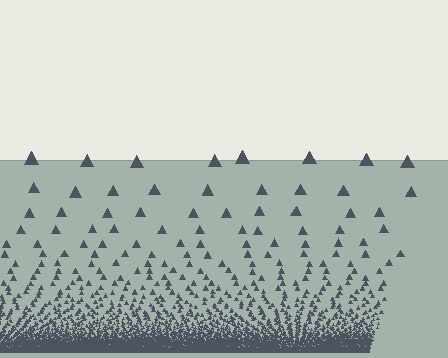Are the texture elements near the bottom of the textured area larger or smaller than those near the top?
Smaller. The gradient is inverted — elements near the bottom are smaller and denser.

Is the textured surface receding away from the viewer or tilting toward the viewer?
The surface appears to tilt toward the viewer. Texture elements get larger and sparser toward the top.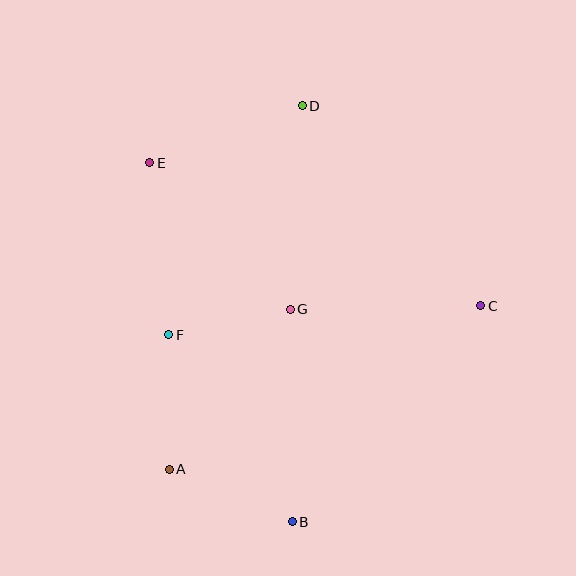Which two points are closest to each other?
Points F and G are closest to each other.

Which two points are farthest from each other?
Points B and D are farthest from each other.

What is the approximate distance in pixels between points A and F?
The distance between A and F is approximately 134 pixels.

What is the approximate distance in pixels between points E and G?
The distance between E and G is approximately 203 pixels.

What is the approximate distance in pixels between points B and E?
The distance between B and E is approximately 386 pixels.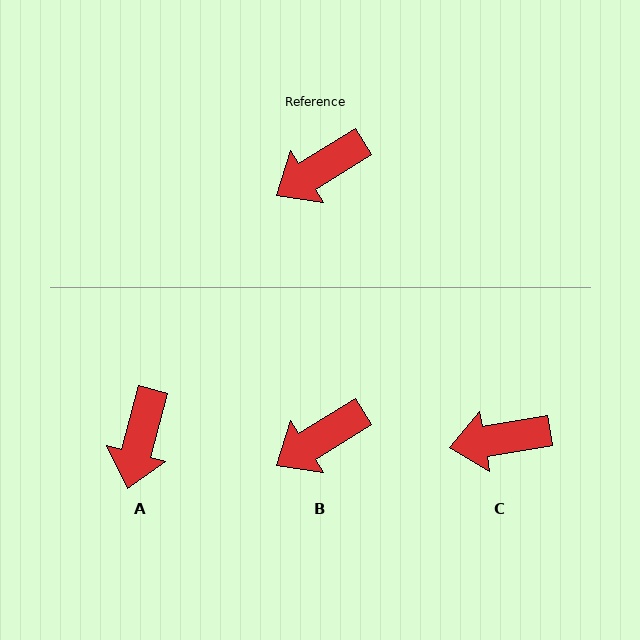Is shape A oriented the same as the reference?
No, it is off by about 43 degrees.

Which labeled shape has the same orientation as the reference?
B.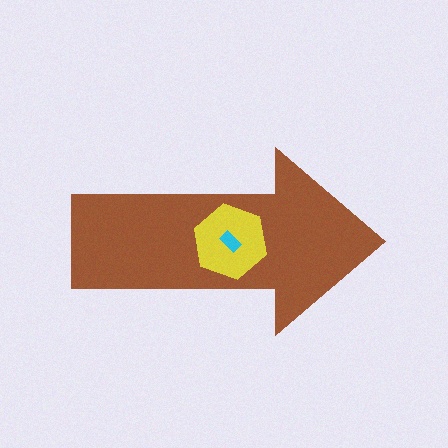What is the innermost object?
The cyan rectangle.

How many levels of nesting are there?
3.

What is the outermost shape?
The brown arrow.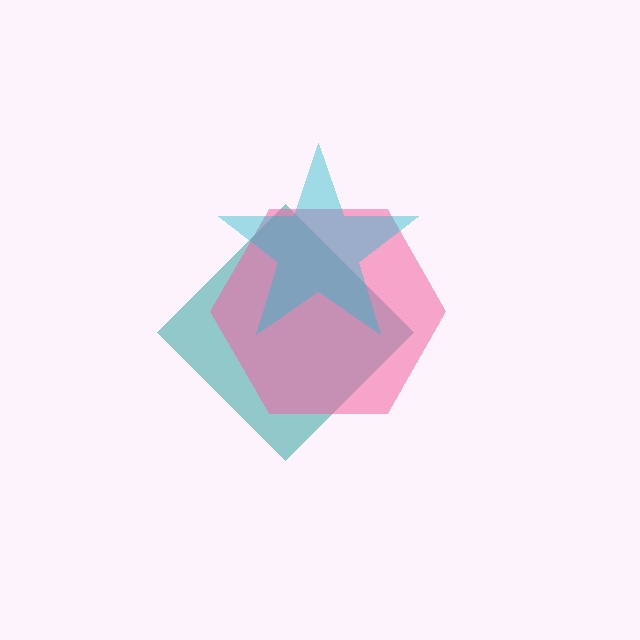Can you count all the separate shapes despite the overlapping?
Yes, there are 3 separate shapes.